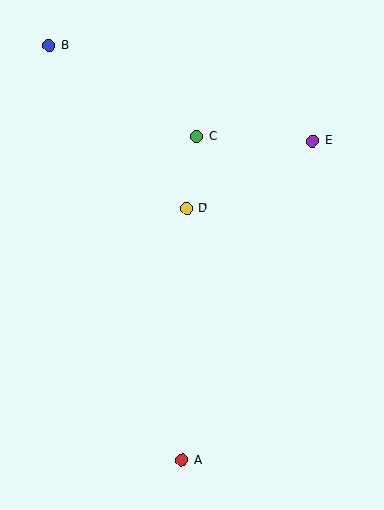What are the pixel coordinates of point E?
Point E is at (313, 141).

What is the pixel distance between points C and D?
The distance between C and D is 72 pixels.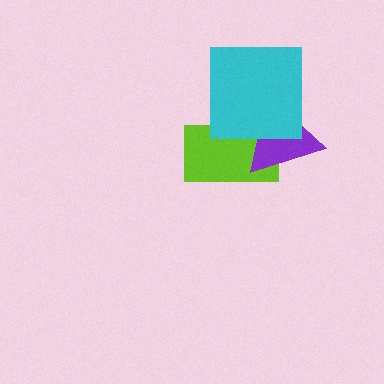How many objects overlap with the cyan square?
2 objects overlap with the cyan square.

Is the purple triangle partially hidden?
Yes, it is partially covered by another shape.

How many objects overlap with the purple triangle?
2 objects overlap with the purple triangle.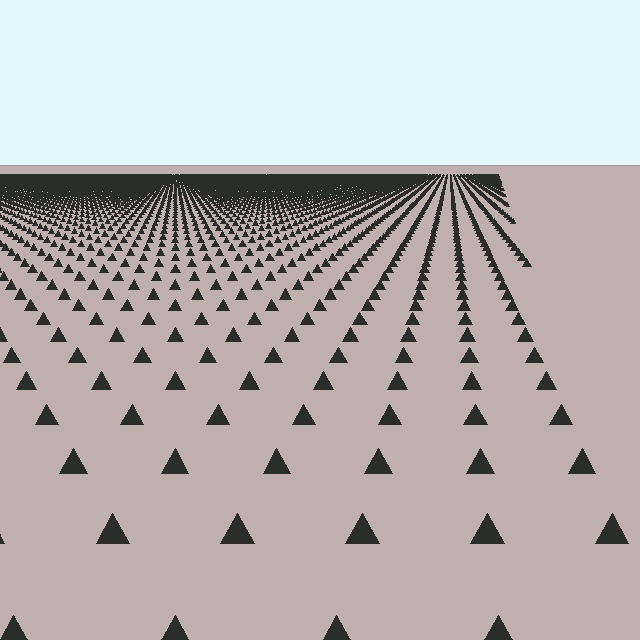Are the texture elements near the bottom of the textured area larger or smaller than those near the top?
Larger. Near the bottom, elements are closer to the viewer and appear at a bigger on-screen size.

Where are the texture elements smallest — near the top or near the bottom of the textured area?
Near the top.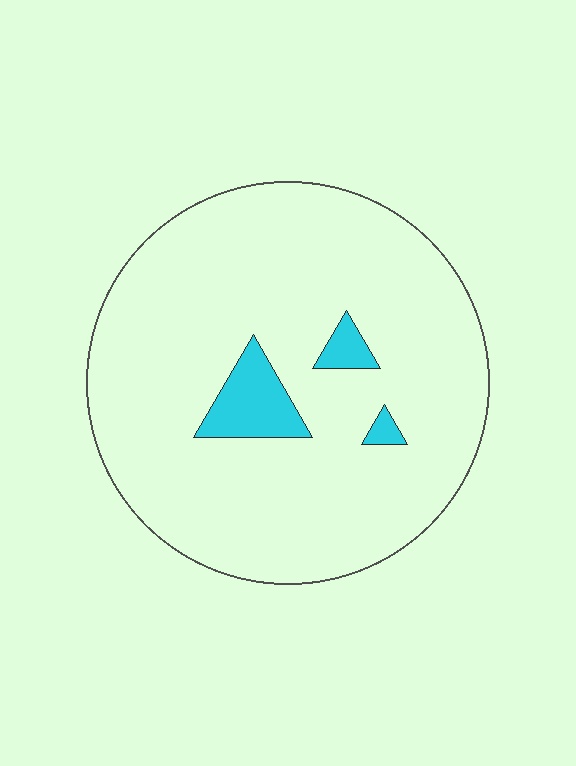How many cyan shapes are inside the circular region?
3.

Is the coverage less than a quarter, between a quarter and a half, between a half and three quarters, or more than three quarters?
Less than a quarter.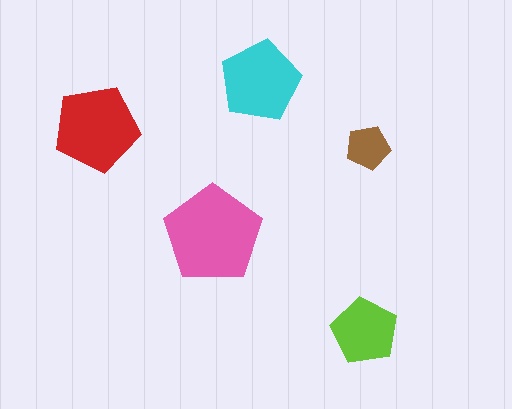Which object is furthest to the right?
The brown pentagon is rightmost.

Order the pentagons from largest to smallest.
the pink one, the red one, the cyan one, the lime one, the brown one.